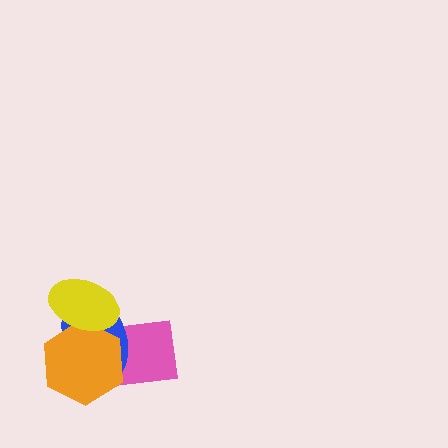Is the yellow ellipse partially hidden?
No, no other shape covers it.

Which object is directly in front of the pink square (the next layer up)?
The blue ellipse is directly in front of the pink square.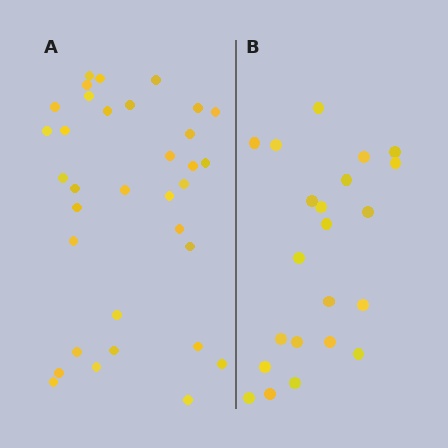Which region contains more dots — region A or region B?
Region A (the left region) has more dots.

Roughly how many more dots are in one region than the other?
Region A has roughly 12 or so more dots than region B.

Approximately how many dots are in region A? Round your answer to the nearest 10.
About 30 dots. (The exact count is 34, which rounds to 30.)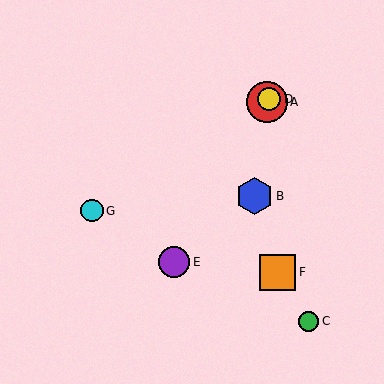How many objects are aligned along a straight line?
3 objects (A, D, E) are aligned along a straight line.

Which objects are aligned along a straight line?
Objects A, D, E are aligned along a straight line.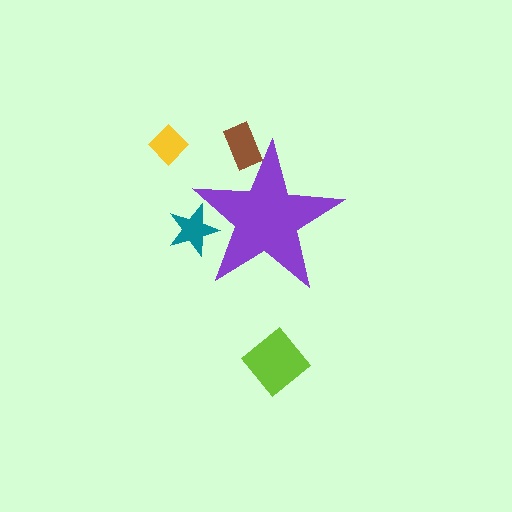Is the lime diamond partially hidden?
No, the lime diamond is fully visible.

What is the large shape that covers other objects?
A purple star.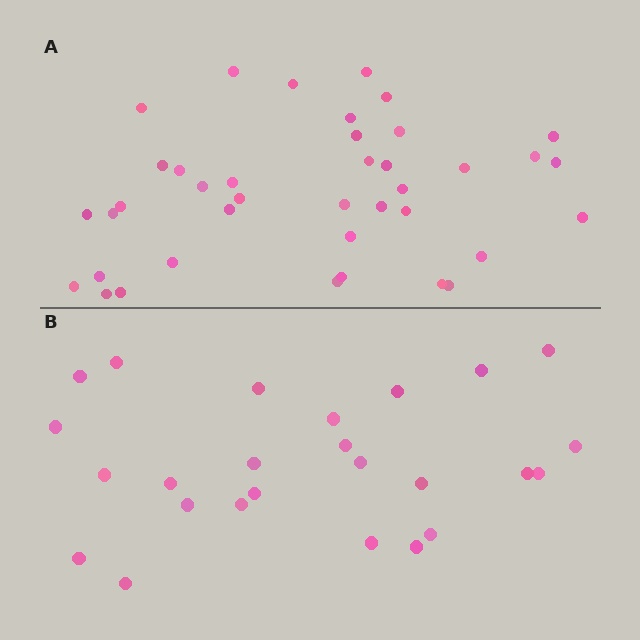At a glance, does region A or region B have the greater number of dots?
Region A (the top region) has more dots.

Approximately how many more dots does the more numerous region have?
Region A has approximately 15 more dots than region B.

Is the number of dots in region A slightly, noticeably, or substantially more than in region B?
Region A has substantially more. The ratio is roughly 1.6 to 1.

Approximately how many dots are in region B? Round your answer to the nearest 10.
About 20 dots. (The exact count is 25, which rounds to 20.)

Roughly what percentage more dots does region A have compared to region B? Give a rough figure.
About 55% more.